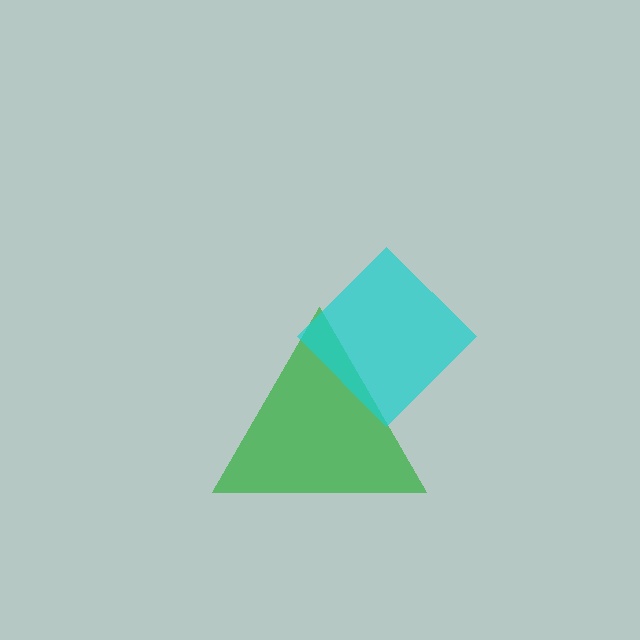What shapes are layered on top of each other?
The layered shapes are: a green triangle, a cyan diamond.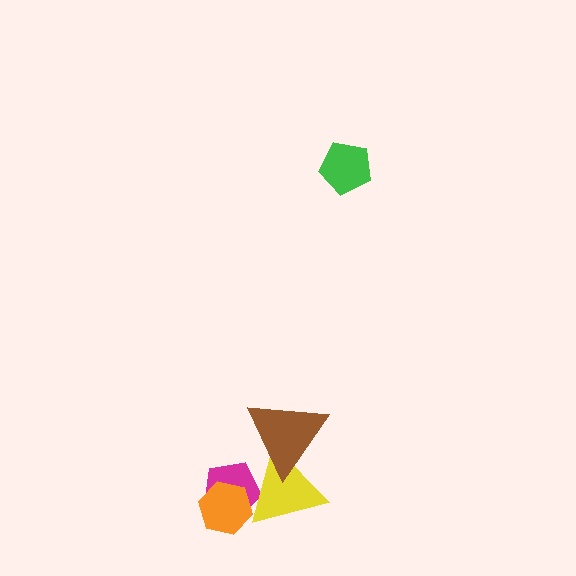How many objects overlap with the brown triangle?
1 object overlaps with the brown triangle.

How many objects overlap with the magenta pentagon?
2 objects overlap with the magenta pentagon.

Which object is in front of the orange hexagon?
The yellow triangle is in front of the orange hexagon.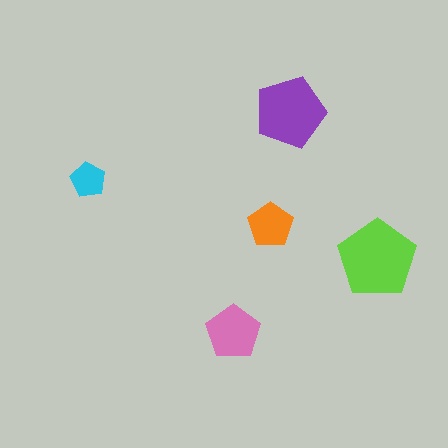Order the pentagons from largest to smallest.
the lime one, the purple one, the pink one, the orange one, the cyan one.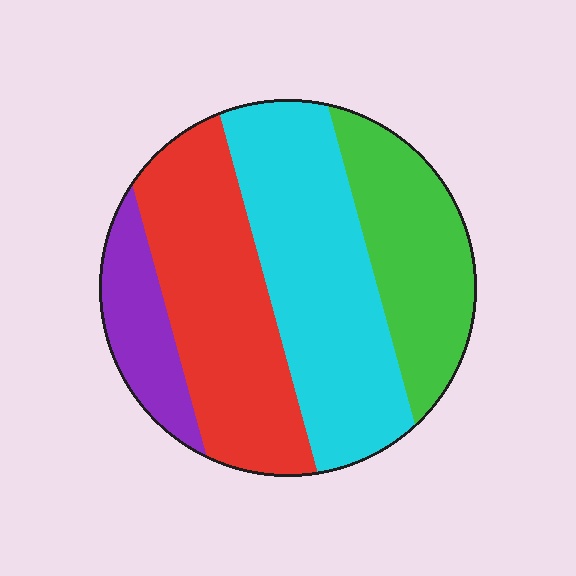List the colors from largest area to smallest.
From largest to smallest: cyan, red, green, purple.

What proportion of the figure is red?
Red takes up about one third (1/3) of the figure.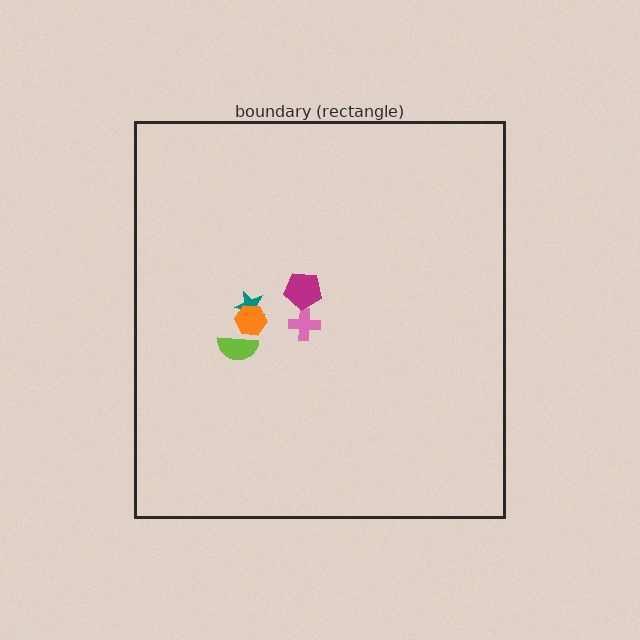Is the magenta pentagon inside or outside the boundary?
Inside.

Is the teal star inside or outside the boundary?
Inside.